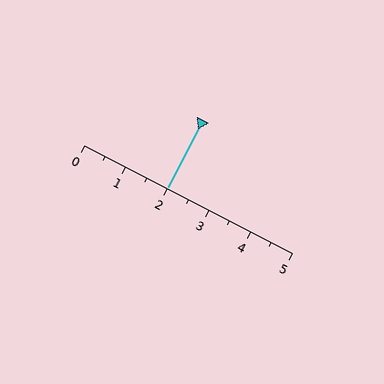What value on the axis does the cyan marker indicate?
The marker indicates approximately 2.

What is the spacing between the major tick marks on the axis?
The major ticks are spaced 1 apart.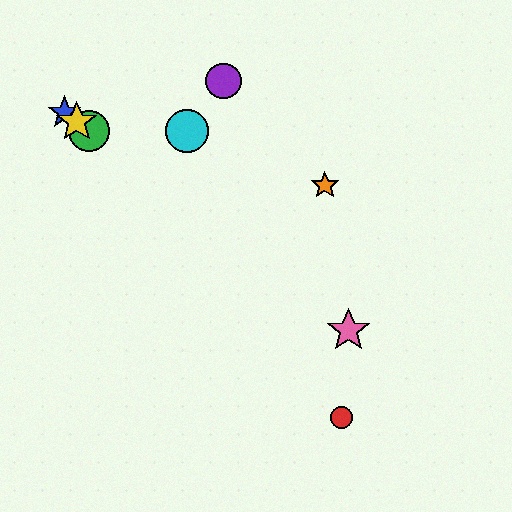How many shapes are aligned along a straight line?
4 shapes (the blue star, the green circle, the yellow star, the pink star) are aligned along a straight line.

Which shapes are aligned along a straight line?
The blue star, the green circle, the yellow star, the pink star are aligned along a straight line.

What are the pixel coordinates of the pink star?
The pink star is at (349, 331).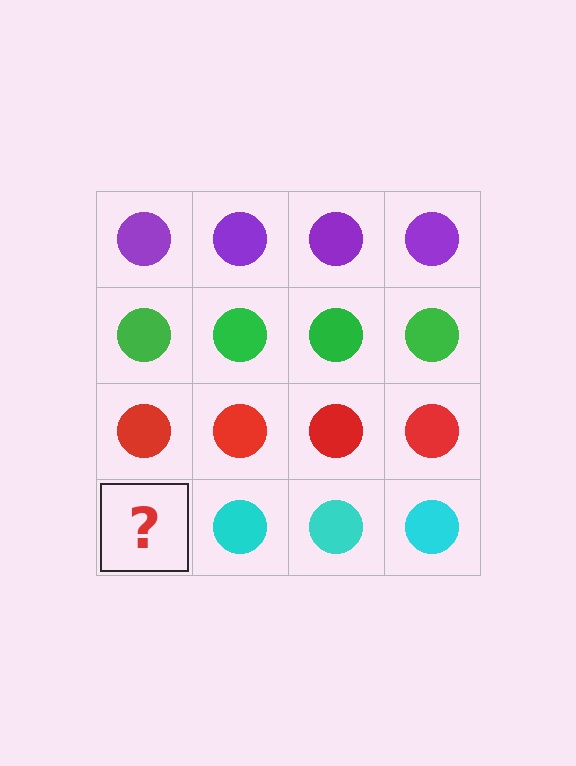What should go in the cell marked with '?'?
The missing cell should contain a cyan circle.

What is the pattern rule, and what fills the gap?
The rule is that each row has a consistent color. The gap should be filled with a cyan circle.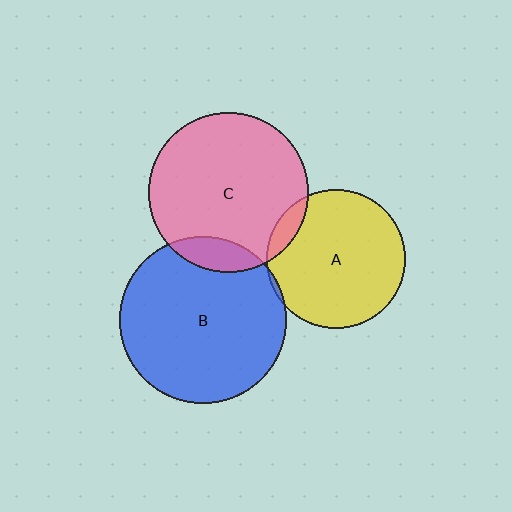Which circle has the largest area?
Circle B (blue).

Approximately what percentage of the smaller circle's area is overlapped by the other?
Approximately 5%.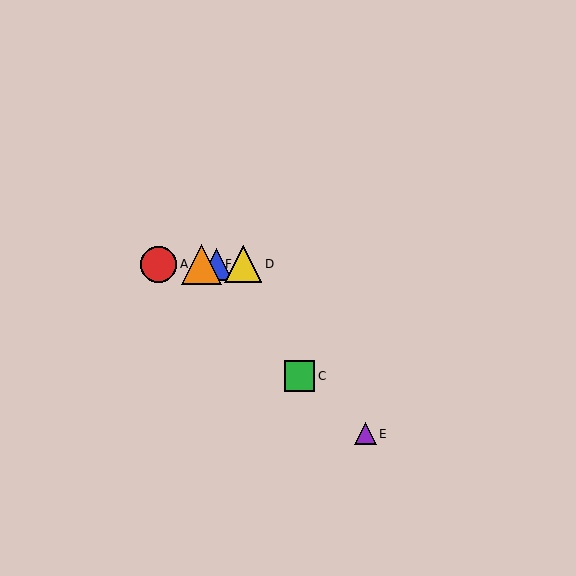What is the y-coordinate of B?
Object B is at y≈264.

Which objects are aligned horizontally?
Objects A, B, D, F are aligned horizontally.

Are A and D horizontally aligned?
Yes, both are at y≈264.